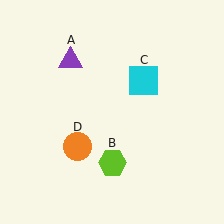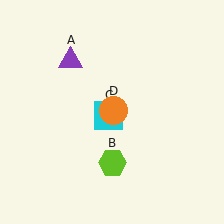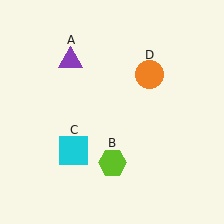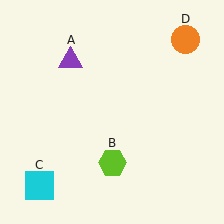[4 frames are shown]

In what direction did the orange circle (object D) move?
The orange circle (object D) moved up and to the right.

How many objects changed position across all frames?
2 objects changed position: cyan square (object C), orange circle (object D).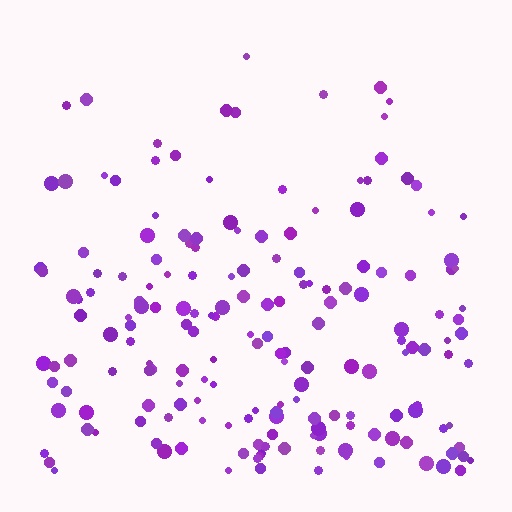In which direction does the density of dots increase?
From top to bottom, with the bottom side densest.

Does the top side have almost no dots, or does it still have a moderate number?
Still a moderate number, just noticeably fewer than the bottom.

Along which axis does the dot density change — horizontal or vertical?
Vertical.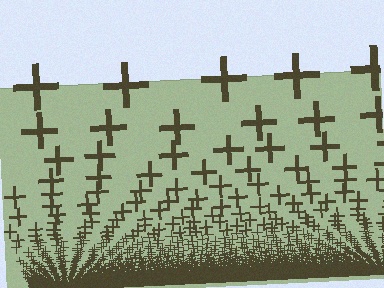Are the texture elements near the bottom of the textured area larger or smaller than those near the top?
Smaller. The gradient is inverted — elements near the bottom are smaller and denser.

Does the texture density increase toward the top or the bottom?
Density increases toward the bottom.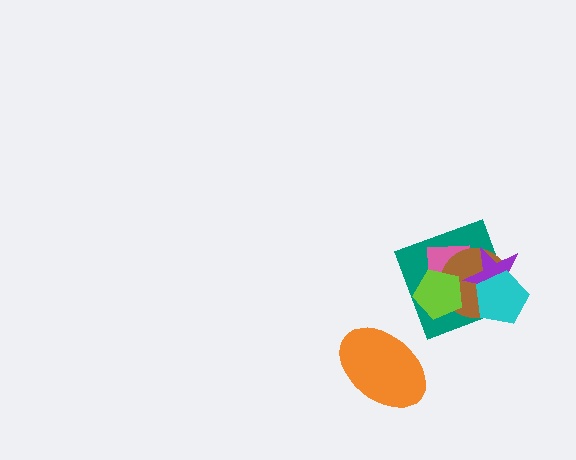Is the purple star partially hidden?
Yes, it is partially covered by another shape.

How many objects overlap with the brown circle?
5 objects overlap with the brown circle.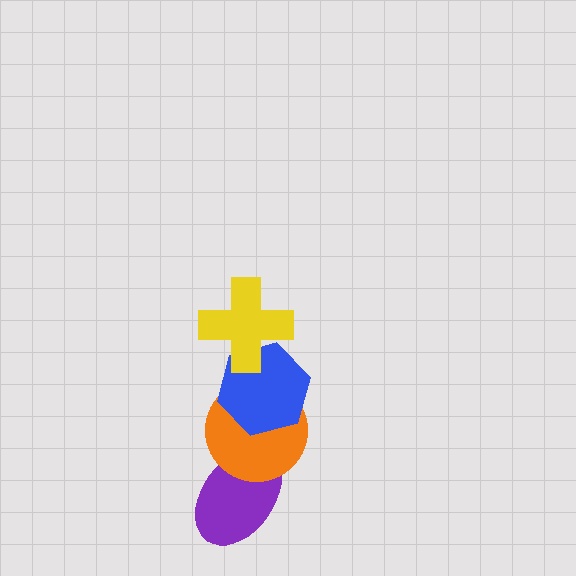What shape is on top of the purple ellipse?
The orange circle is on top of the purple ellipse.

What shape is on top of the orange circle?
The blue hexagon is on top of the orange circle.